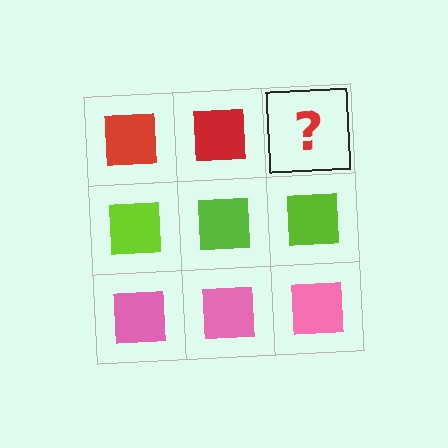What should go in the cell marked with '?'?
The missing cell should contain a red square.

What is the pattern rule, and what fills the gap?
The rule is that each row has a consistent color. The gap should be filled with a red square.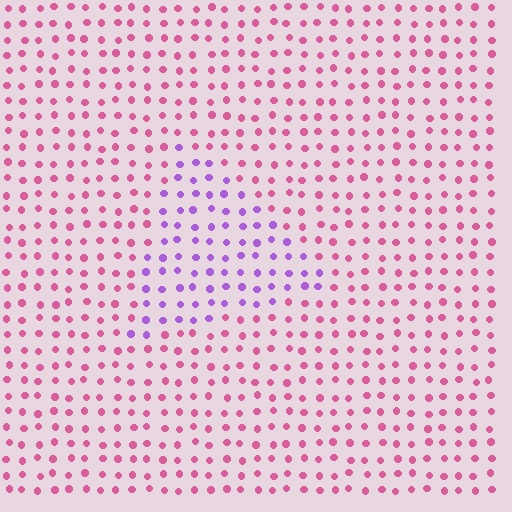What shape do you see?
I see a triangle.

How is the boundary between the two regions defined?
The boundary is defined purely by a slight shift in hue (about 53 degrees). Spacing, size, and orientation are identical on both sides.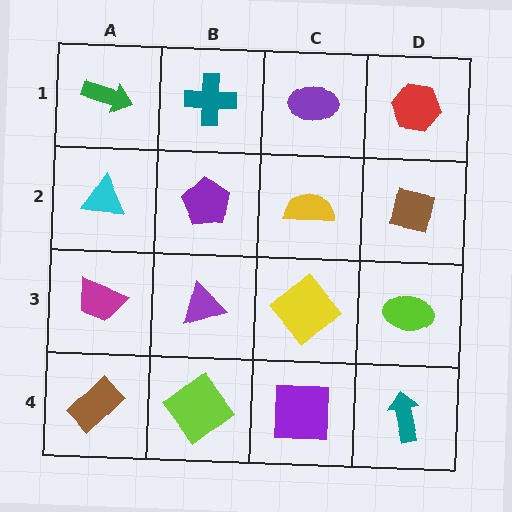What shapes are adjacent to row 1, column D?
A brown square (row 2, column D), a purple ellipse (row 1, column C).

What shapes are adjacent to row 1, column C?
A yellow semicircle (row 2, column C), a teal cross (row 1, column B), a red hexagon (row 1, column D).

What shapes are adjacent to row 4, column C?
A yellow diamond (row 3, column C), a lime diamond (row 4, column B), a teal arrow (row 4, column D).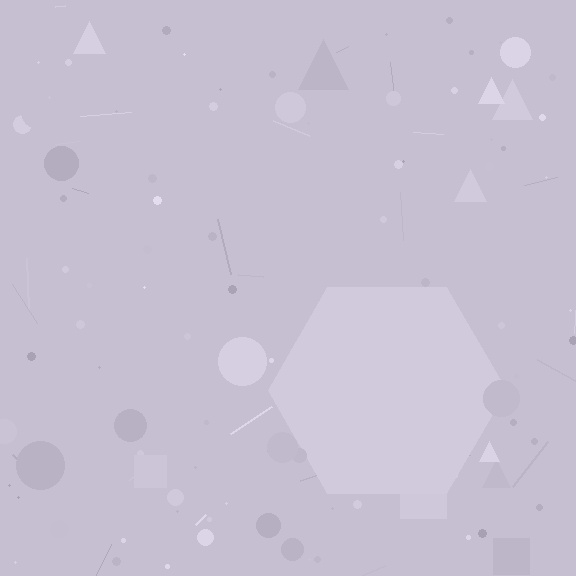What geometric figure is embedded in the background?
A hexagon is embedded in the background.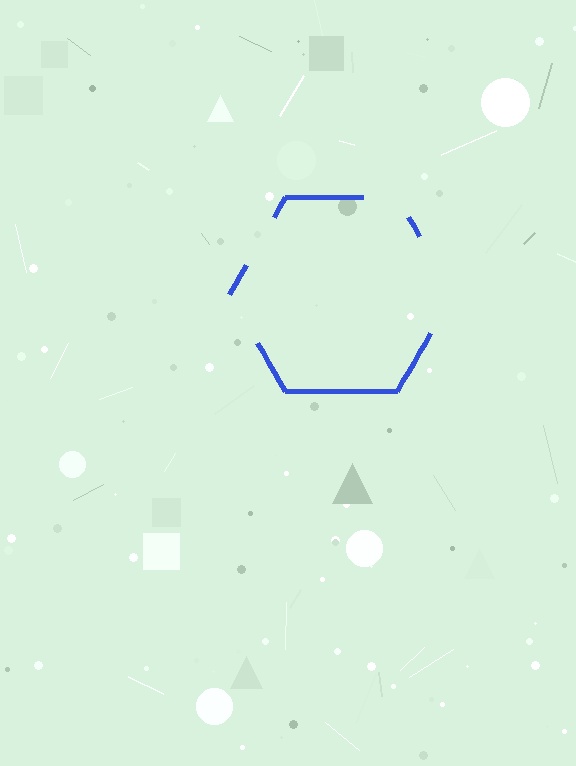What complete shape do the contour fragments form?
The contour fragments form a hexagon.